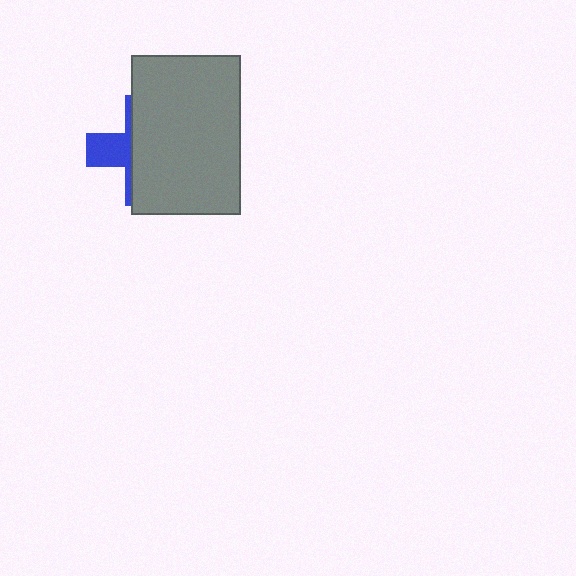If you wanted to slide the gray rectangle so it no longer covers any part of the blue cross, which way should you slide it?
Slide it right — that is the most direct way to separate the two shapes.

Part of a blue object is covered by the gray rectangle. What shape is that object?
It is a cross.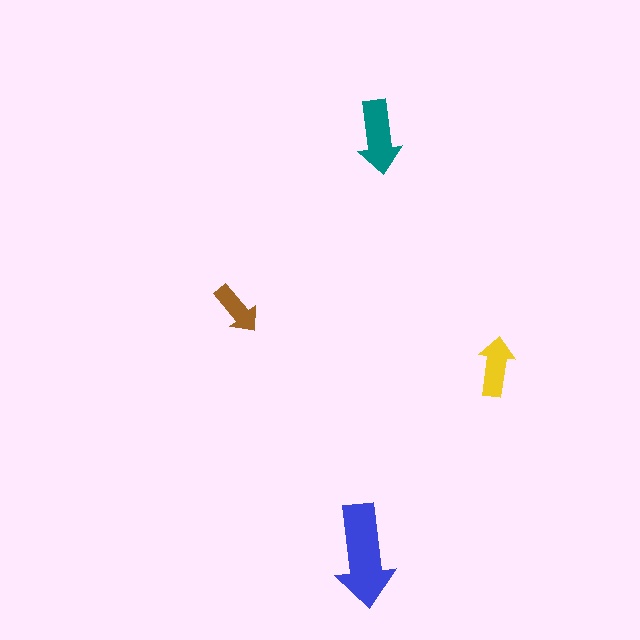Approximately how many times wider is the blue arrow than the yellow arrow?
About 1.5 times wider.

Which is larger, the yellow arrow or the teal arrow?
The teal one.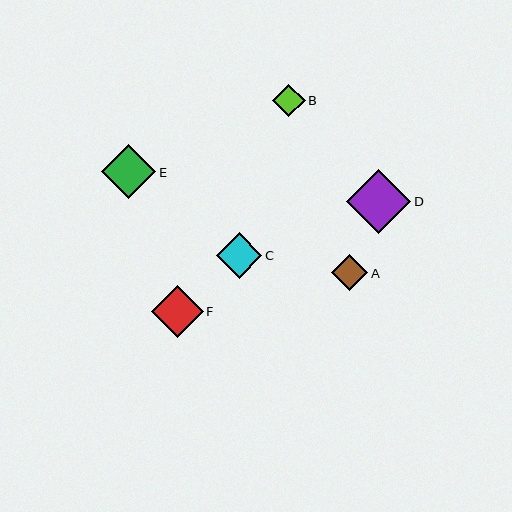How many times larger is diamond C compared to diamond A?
Diamond C is approximately 1.3 times the size of diamond A.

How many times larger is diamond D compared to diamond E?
Diamond D is approximately 1.2 times the size of diamond E.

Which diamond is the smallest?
Diamond B is the smallest with a size of approximately 32 pixels.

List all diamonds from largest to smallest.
From largest to smallest: D, E, F, C, A, B.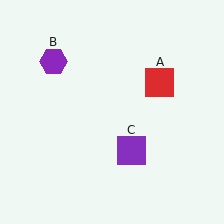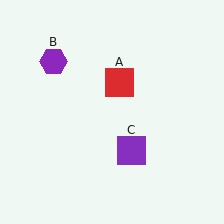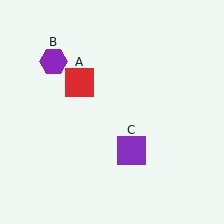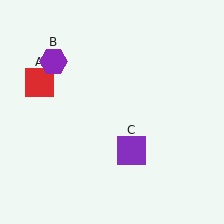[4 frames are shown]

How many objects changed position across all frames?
1 object changed position: red square (object A).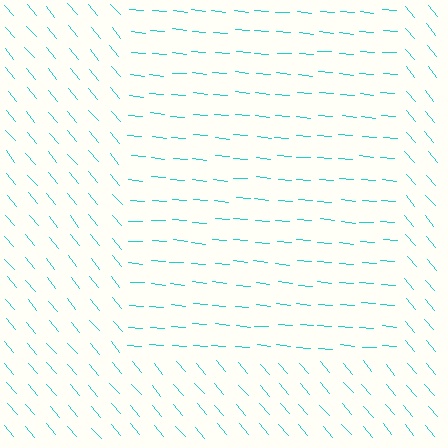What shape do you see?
I see a rectangle.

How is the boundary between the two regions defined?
The boundary is defined purely by a change in line orientation (approximately 45 degrees difference). All lines are the same color and thickness.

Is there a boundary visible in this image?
Yes, there is a texture boundary formed by a change in line orientation.